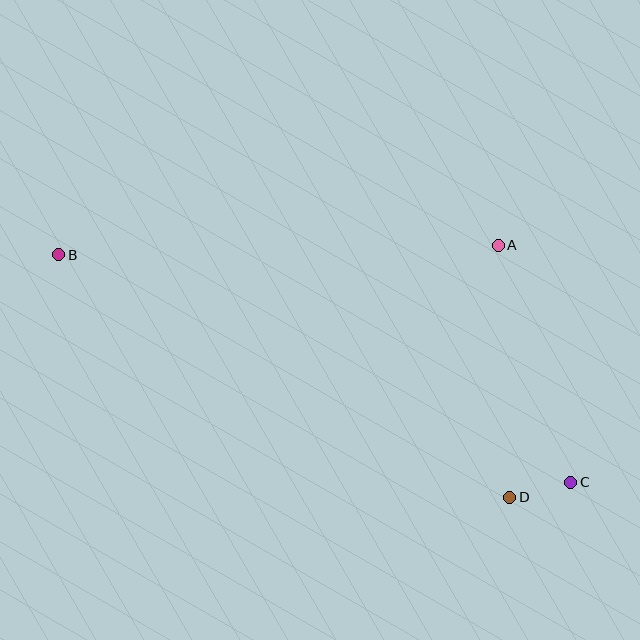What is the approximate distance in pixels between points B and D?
The distance between B and D is approximately 512 pixels.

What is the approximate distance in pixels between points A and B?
The distance between A and B is approximately 439 pixels.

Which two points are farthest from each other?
Points B and C are farthest from each other.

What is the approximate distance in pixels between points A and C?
The distance between A and C is approximately 248 pixels.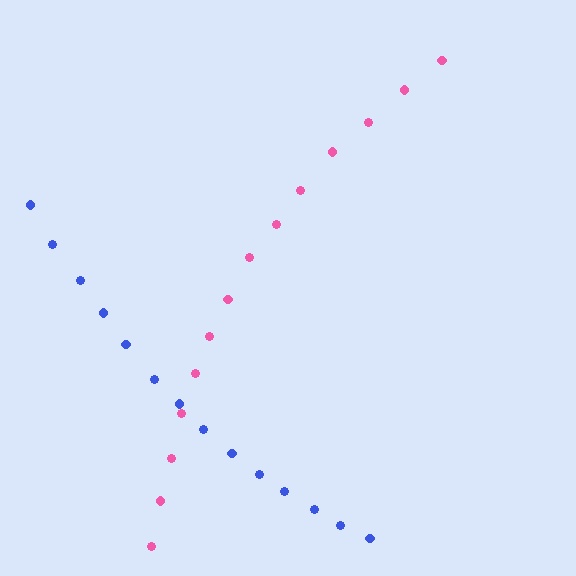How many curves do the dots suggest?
There are 2 distinct paths.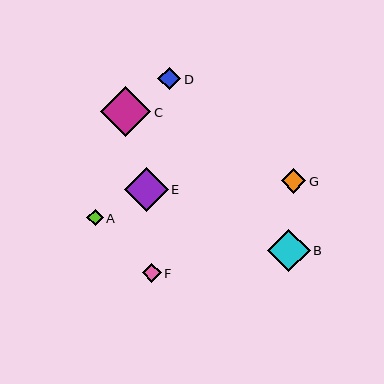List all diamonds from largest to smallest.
From largest to smallest: C, E, B, G, D, F, A.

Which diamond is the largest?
Diamond C is the largest with a size of approximately 50 pixels.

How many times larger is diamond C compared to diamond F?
Diamond C is approximately 2.6 times the size of diamond F.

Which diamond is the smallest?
Diamond A is the smallest with a size of approximately 16 pixels.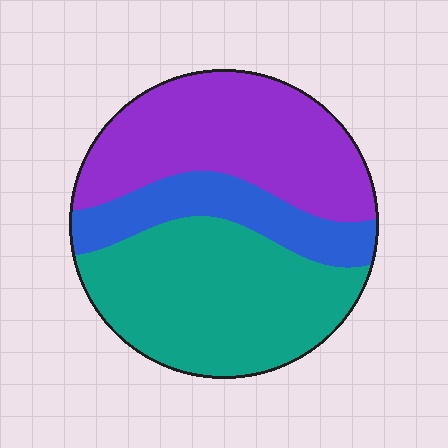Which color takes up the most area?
Teal, at roughly 45%.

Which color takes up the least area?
Blue, at roughly 20%.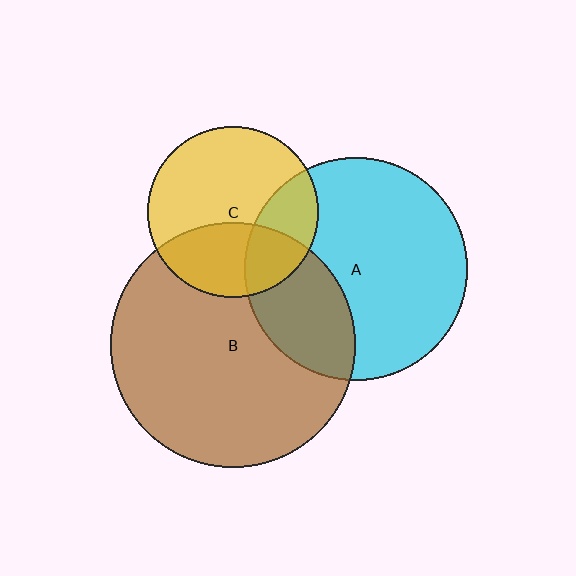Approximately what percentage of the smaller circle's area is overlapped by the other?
Approximately 30%.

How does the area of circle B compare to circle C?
Approximately 2.0 times.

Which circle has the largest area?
Circle B (brown).